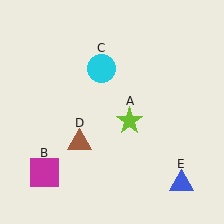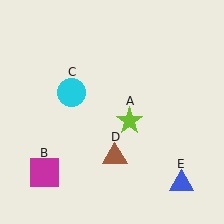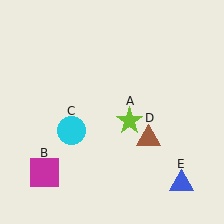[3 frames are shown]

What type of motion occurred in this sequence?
The cyan circle (object C), brown triangle (object D) rotated counterclockwise around the center of the scene.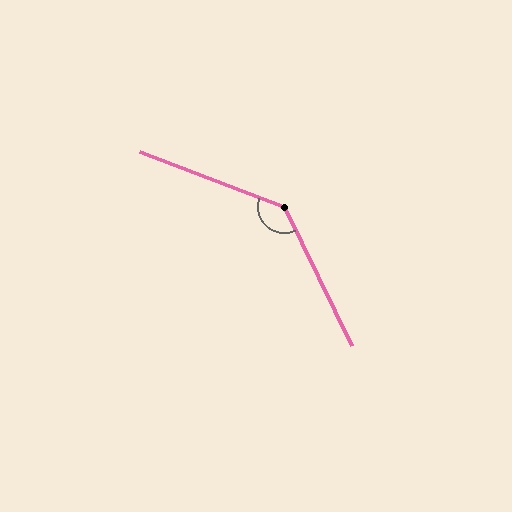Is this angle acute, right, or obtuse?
It is obtuse.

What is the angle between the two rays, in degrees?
Approximately 136 degrees.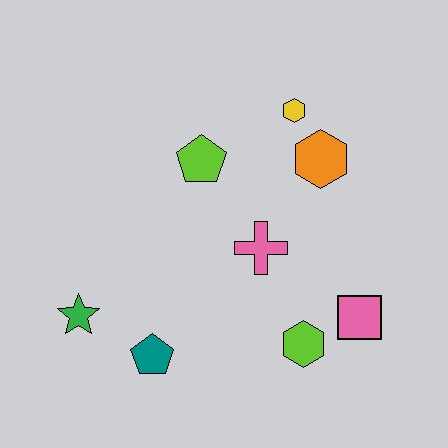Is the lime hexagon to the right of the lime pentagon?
Yes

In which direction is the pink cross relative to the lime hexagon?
The pink cross is above the lime hexagon.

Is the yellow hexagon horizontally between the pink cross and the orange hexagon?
Yes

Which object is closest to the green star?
The teal pentagon is closest to the green star.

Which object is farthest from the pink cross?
The green star is farthest from the pink cross.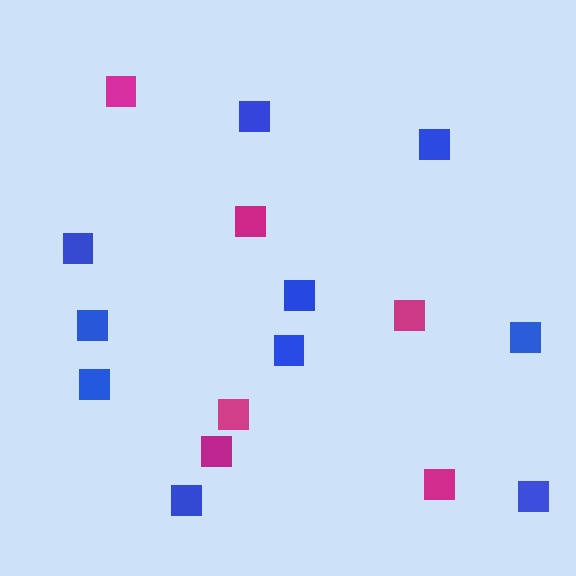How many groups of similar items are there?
There are 2 groups: one group of blue squares (10) and one group of magenta squares (6).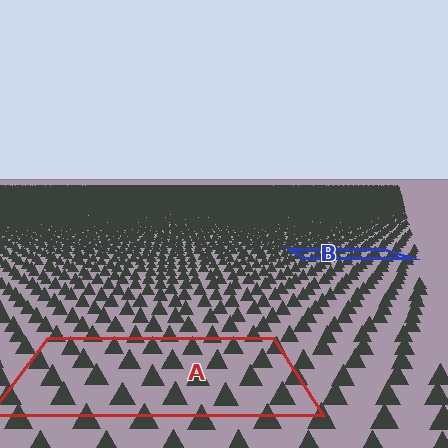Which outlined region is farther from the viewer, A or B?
Region B is farther from the viewer — the texture elements inside it appear smaller and more densely packed.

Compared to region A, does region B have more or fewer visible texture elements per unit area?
Region B has more texture elements per unit area — they are packed more densely because it is farther away.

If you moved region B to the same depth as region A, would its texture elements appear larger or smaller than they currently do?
They would appear larger. At a closer depth, the same texture elements are projected at a bigger on-screen size.